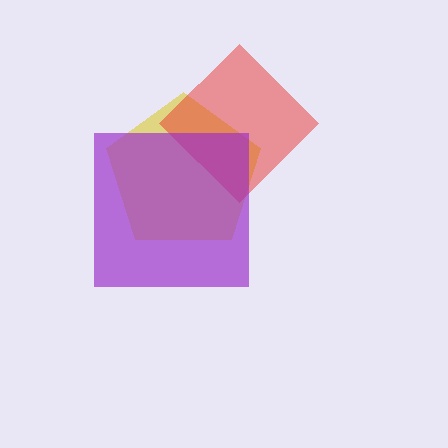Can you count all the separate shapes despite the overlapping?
Yes, there are 3 separate shapes.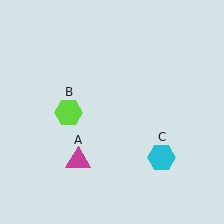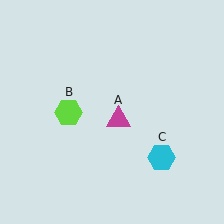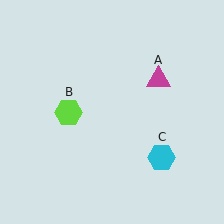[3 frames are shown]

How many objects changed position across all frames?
1 object changed position: magenta triangle (object A).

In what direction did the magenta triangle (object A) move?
The magenta triangle (object A) moved up and to the right.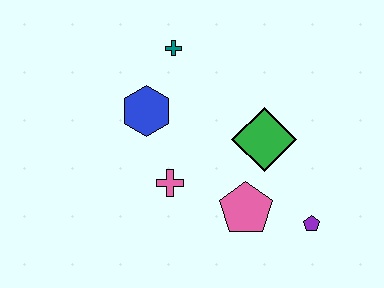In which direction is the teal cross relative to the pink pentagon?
The teal cross is above the pink pentagon.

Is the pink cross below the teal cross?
Yes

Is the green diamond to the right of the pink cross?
Yes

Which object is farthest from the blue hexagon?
The purple pentagon is farthest from the blue hexagon.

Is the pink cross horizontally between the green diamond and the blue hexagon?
Yes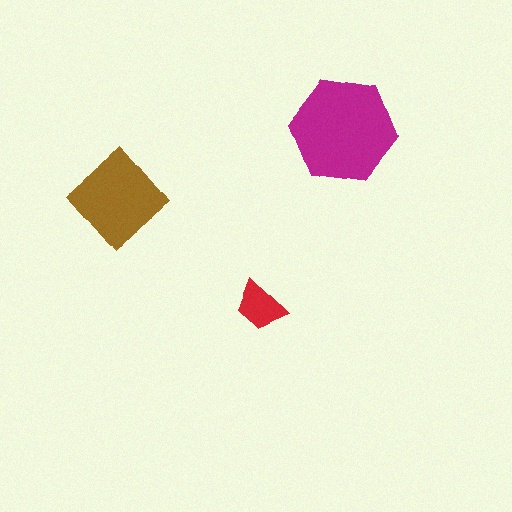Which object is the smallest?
The red trapezoid.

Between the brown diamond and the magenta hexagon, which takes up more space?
The magenta hexagon.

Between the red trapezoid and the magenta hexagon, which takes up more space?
The magenta hexagon.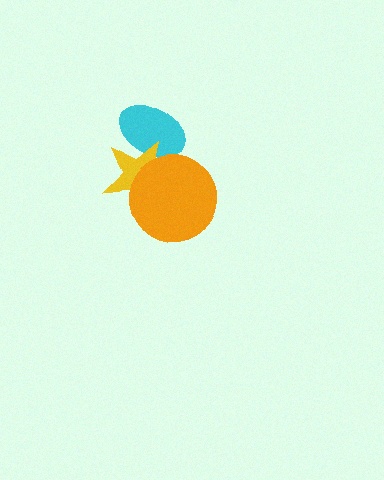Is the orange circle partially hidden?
No, no other shape covers it.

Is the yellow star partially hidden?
Yes, it is partially covered by another shape.